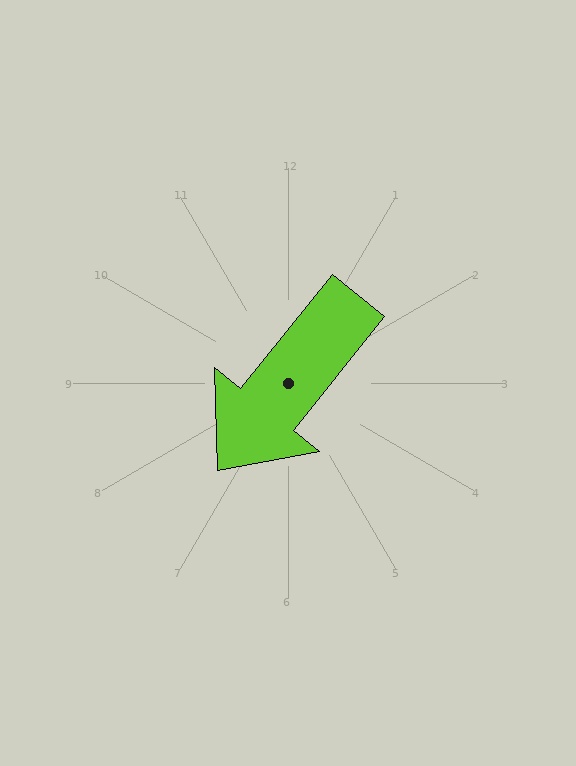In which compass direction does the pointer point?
Southwest.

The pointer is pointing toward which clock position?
Roughly 7 o'clock.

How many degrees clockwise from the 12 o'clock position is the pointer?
Approximately 219 degrees.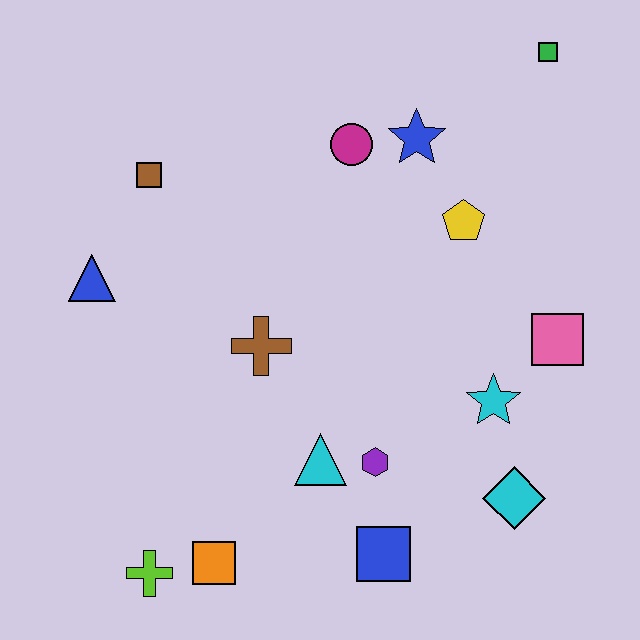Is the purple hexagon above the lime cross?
Yes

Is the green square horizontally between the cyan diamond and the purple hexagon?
No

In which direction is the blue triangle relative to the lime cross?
The blue triangle is above the lime cross.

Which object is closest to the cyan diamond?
The cyan star is closest to the cyan diamond.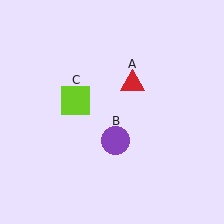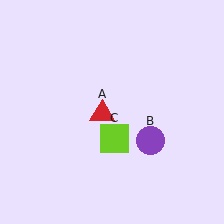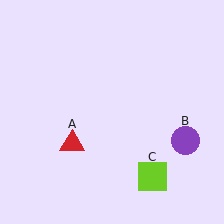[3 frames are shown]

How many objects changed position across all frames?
3 objects changed position: red triangle (object A), purple circle (object B), lime square (object C).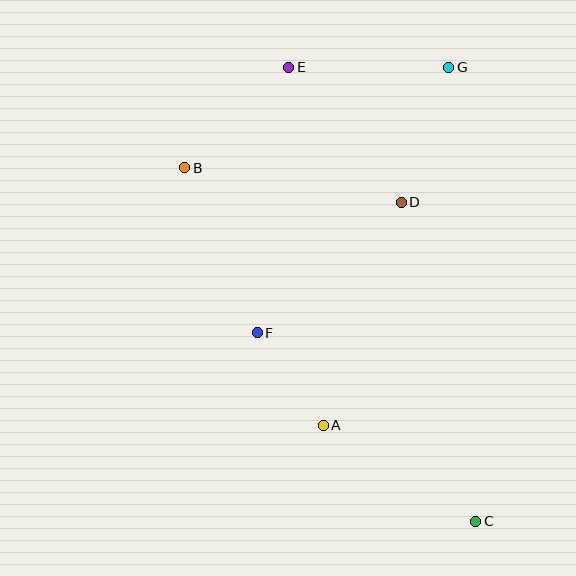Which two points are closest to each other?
Points A and F are closest to each other.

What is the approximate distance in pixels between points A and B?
The distance between A and B is approximately 293 pixels.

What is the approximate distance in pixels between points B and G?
The distance between B and G is approximately 283 pixels.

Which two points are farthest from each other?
Points C and E are farthest from each other.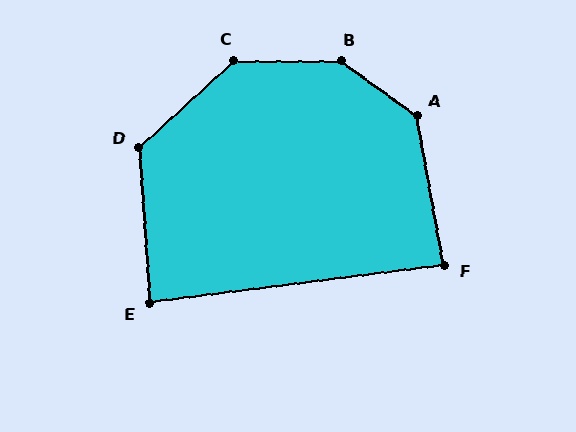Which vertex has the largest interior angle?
B, at approximately 144 degrees.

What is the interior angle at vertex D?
Approximately 129 degrees (obtuse).